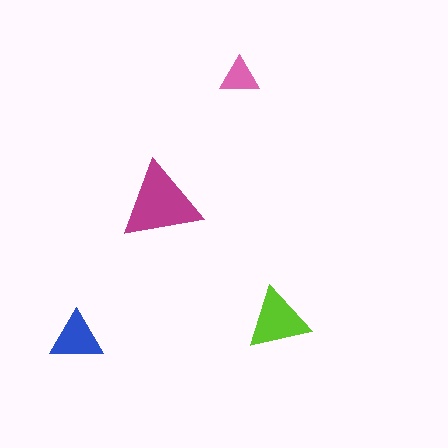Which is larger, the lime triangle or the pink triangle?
The lime one.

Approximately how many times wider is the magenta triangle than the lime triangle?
About 1.5 times wider.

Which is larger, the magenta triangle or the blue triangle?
The magenta one.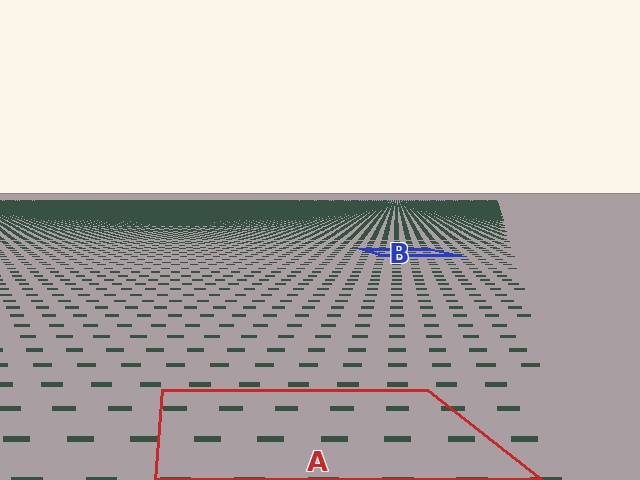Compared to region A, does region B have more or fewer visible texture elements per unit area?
Region B has more texture elements per unit area — they are packed more densely because it is farther away.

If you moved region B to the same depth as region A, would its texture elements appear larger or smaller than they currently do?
They would appear larger. At a closer depth, the same texture elements are projected at a bigger on-screen size.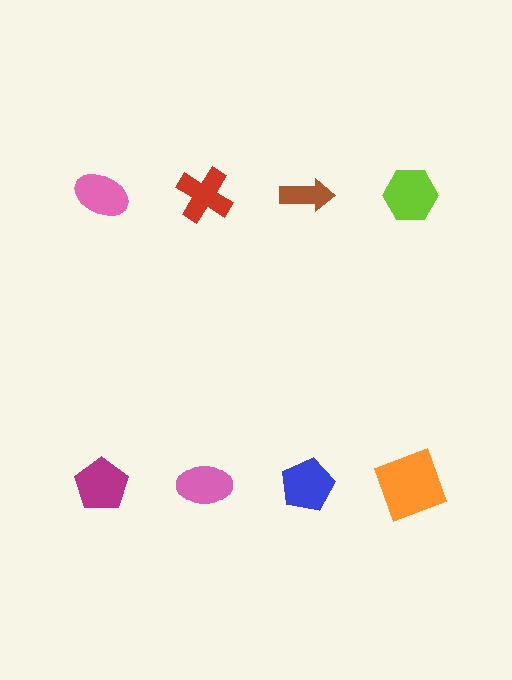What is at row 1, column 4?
A lime hexagon.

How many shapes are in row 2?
4 shapes.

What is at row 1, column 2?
A red cross.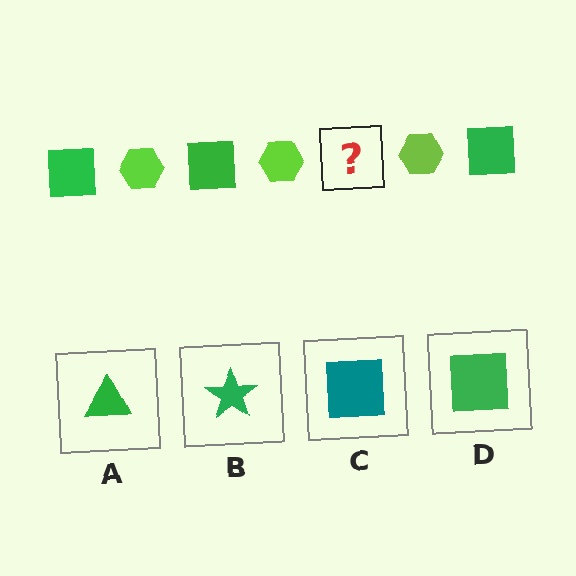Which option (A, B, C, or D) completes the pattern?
D.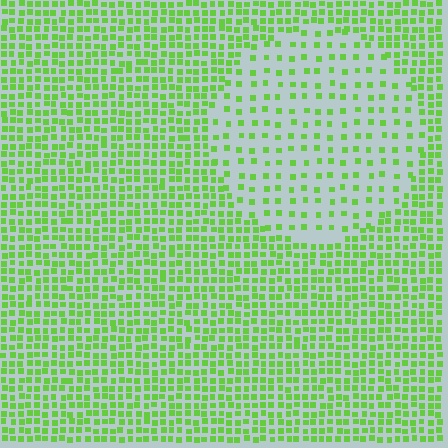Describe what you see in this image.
The image contains small lime elements arranged at two different densities. A circle-shaped region is visible where the elements are less densely packed than the surrounding area.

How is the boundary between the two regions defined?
The boundary is defined by a change in element density (approximately 2.4x ratio). All elements are the same color, size, and shape.